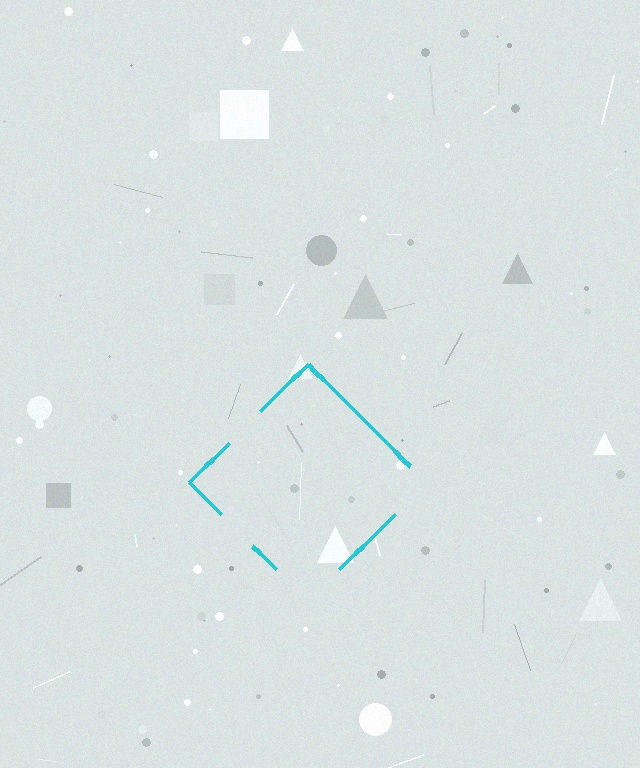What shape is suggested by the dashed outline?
The dashed outline suggests a diamond.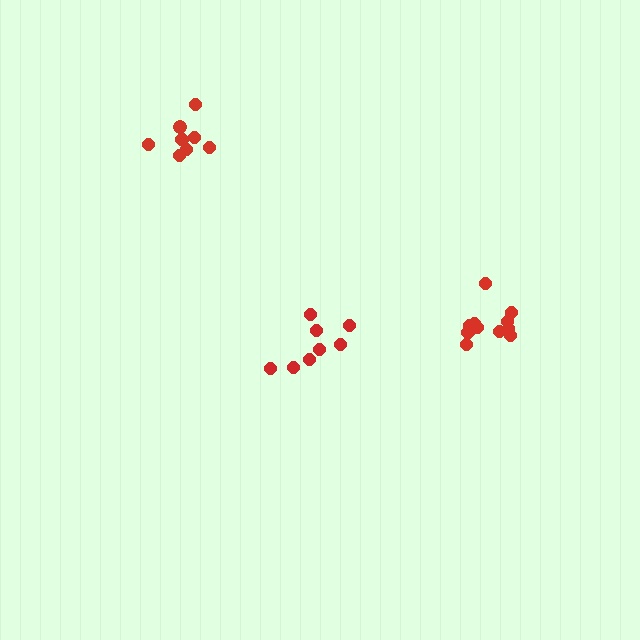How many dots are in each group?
Group 1: 11 dots, Group 2: 8 dots, Group 3: 8 dots (27 total).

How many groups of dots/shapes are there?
There are 3 groups.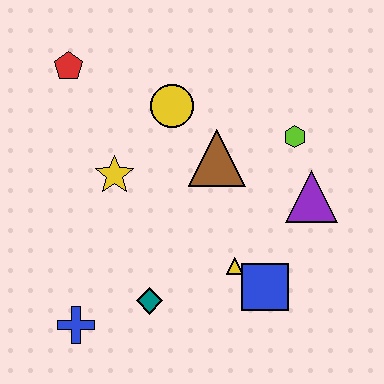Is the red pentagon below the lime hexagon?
No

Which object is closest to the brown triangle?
The yellow circle is closest to the brown triangle.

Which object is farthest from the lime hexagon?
The blue cross is farthest from the lime hexagon.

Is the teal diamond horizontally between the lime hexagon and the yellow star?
Yes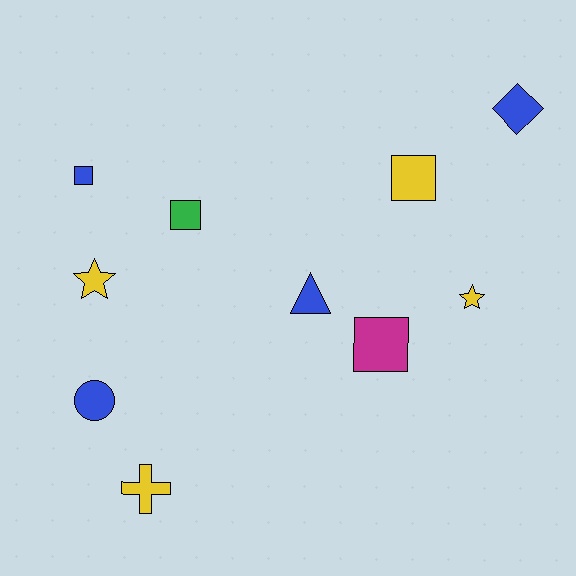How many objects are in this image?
There are 10 objects.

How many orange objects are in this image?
There are no orange objects.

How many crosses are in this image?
There is 1 cross.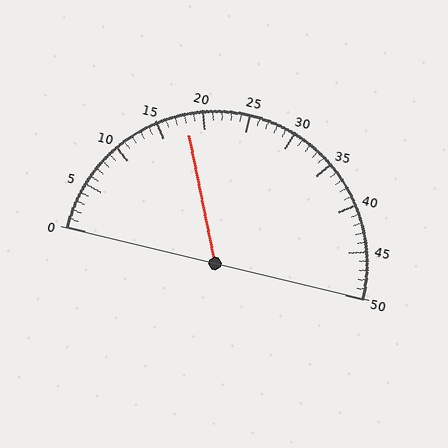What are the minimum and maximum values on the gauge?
The gauge ranges from 0 to 50.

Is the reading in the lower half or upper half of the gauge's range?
The reading is in the lower half of the range (0 to 50).